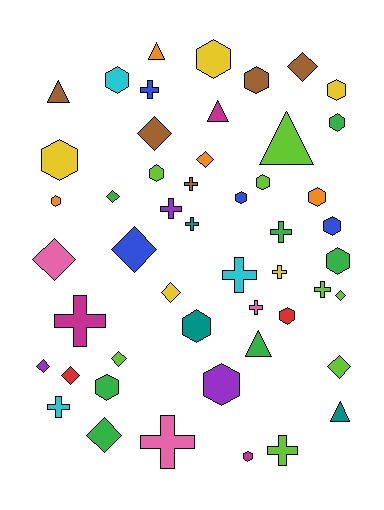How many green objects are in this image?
There are 7 green objects.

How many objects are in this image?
There are 50 objects.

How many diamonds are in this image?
There are 13 diamonds.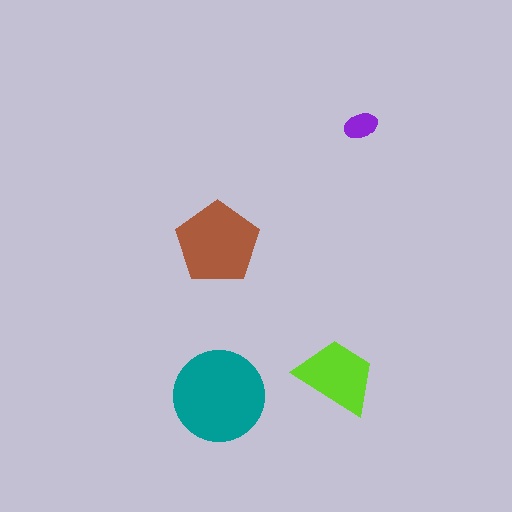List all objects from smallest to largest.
The purple ellipse, the lime trapezoid, the brown pentagon, the teal circle.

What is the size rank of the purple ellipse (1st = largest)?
4th.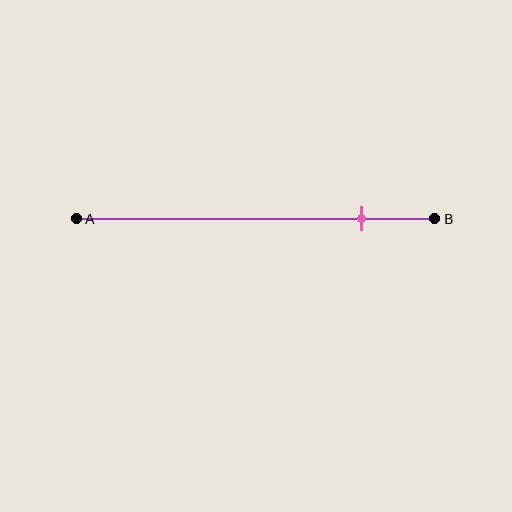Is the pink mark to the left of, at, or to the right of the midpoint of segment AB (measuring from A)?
The pink mark is to the right of the midpoint of segment AB.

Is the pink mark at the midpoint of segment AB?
No, the mark is at about 80% from A, not at the 50% midpoint.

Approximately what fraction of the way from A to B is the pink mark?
The pink mark is approximately 80% of the way from A to B.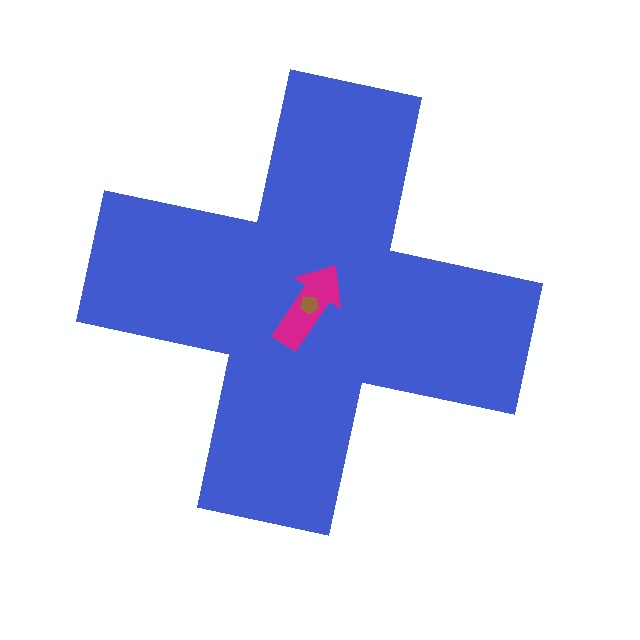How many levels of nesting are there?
3.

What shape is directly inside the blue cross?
The magenta arrow.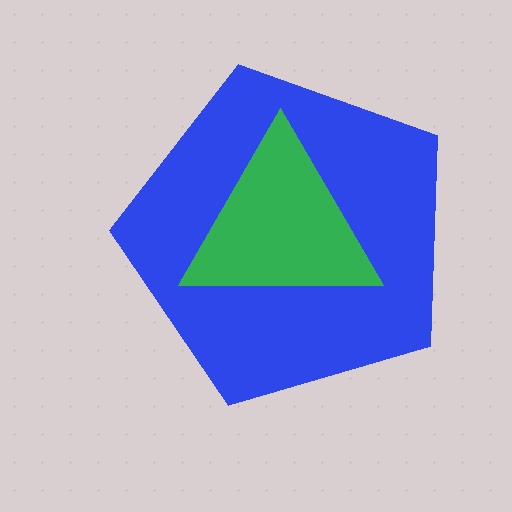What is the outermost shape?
The blue pentagon.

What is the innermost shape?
The green triangle.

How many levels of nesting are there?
2.